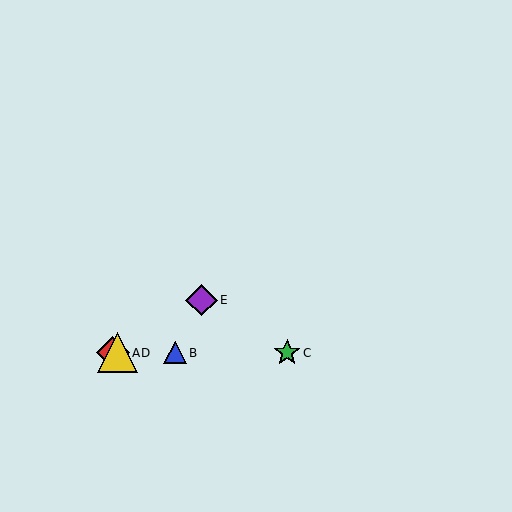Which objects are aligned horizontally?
Objects A, B, C, D are aligned horizontally.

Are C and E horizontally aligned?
No, C is at y≈353 and E is at y≈300.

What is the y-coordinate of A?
Object A is at y≈353.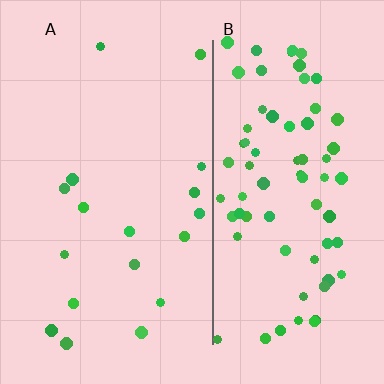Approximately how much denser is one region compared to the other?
Approximately 4.2× — region B over region A.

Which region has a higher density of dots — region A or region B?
B (the right).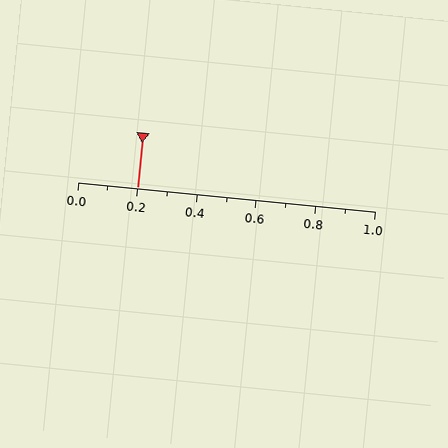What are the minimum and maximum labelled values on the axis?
The axis runs from 0.0 to 1.0.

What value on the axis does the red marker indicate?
The marker indicates approximately 0.2.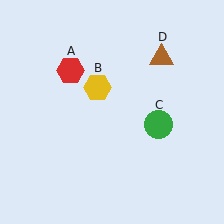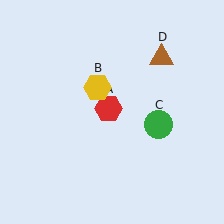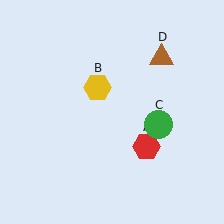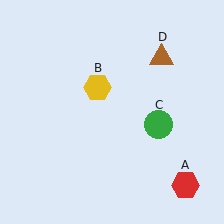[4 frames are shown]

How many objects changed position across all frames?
1 object changed position: red hexagon (object A).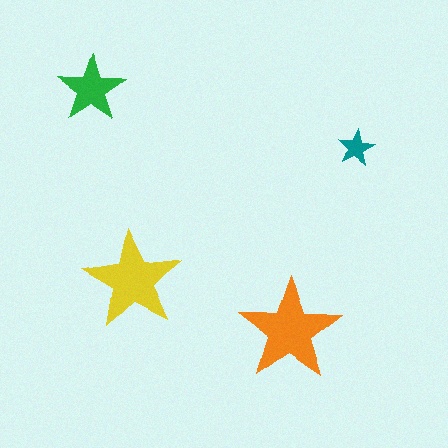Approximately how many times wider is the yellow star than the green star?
About 1.5 times wider.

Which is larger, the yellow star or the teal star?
The yellow one.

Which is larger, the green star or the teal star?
The green one.